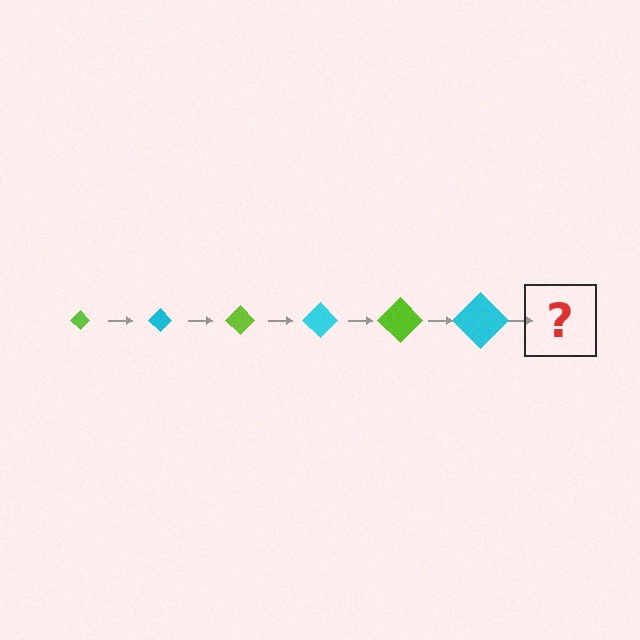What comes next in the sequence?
The next element should be a lime diamond, larger than the previous one.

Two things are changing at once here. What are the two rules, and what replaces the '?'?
The two rules are that the diamond grows larger each step and the color cycles through lime and cyan. The '?' should be a lime diamond, larger than the previous one.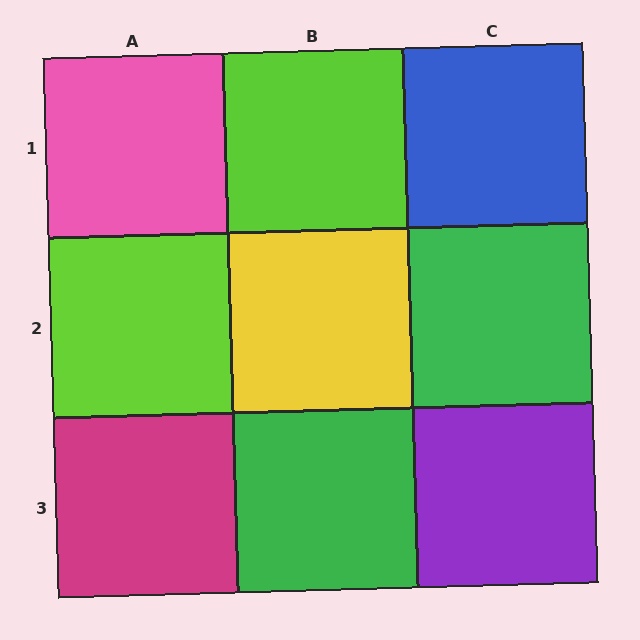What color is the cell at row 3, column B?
Green.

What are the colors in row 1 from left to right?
Pink, lime, blue.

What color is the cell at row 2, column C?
Green.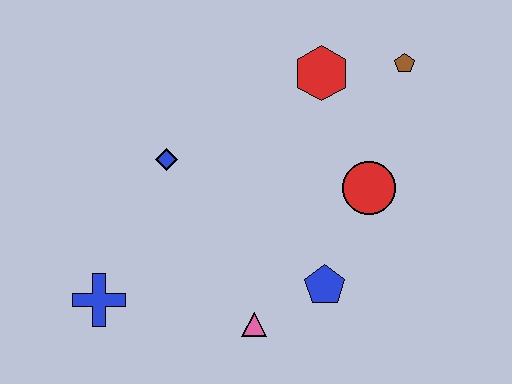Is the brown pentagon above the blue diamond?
Yes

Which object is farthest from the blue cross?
The brown pentagon is farthest from the blue cross.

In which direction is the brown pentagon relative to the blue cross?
The brown pentagon is to the right of the blue cross.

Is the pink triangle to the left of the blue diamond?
No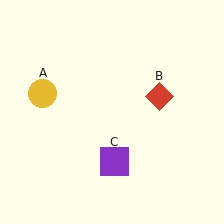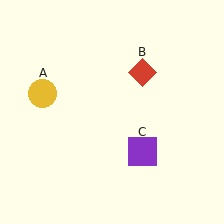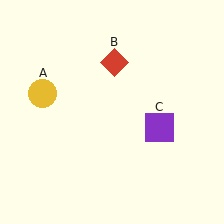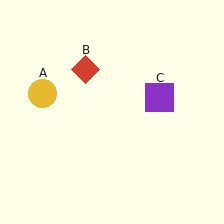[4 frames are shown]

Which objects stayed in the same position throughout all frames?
Yellow circle (object A) remained stationary.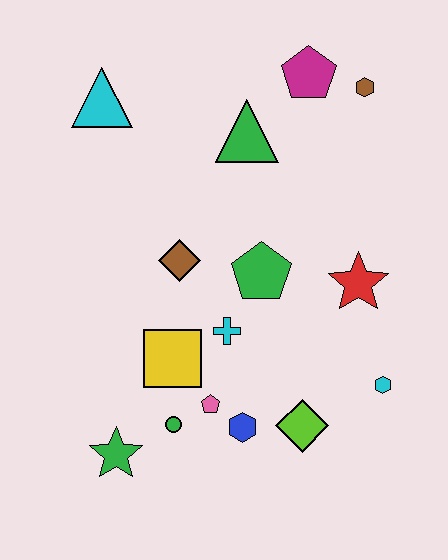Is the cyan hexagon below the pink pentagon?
No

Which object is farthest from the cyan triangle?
The cyan hexagon is farthest from the cyan triangle.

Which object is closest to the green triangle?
The magenta pentagon is closest to the green triangle.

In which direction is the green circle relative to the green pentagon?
The green circle is below the green pentagon.